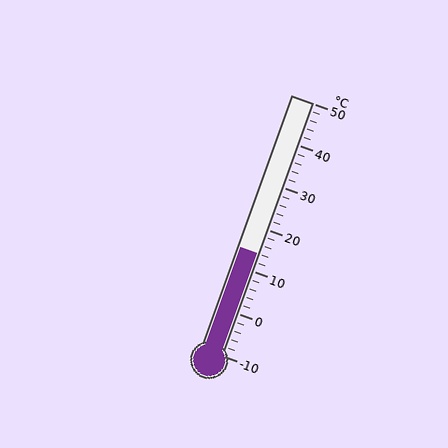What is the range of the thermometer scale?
The thermometer scale ranges from -10°C to 50°C.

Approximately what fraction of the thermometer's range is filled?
The thermometer is filled to approximately 40% of its range.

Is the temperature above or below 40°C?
The temperature is below 40°C.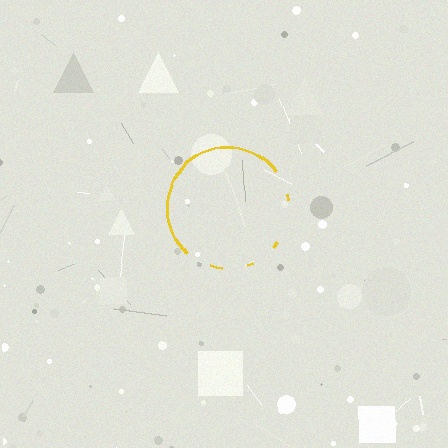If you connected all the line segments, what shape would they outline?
They would outline a circle.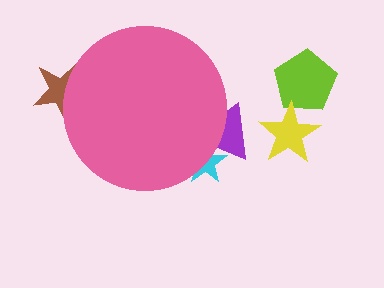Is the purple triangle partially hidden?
Yes, the purple triangle is partially hidden behind the pink circle.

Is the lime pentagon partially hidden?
No, the lime pentagon is fully visible.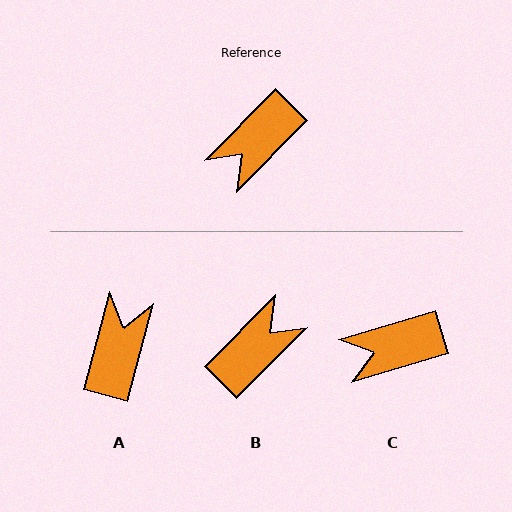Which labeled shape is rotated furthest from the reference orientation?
B, about 180 degrees away.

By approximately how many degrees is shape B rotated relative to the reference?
Approximately 180 degrees counter-clockwise.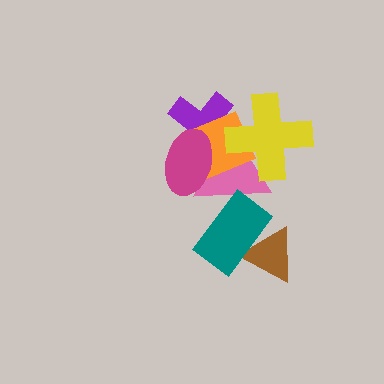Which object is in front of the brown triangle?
The teal rectangle is in front of the brown triangle.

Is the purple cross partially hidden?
Yes, it is partially covered by another shape.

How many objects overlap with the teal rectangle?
2 objects overlap with the teal rectangle.